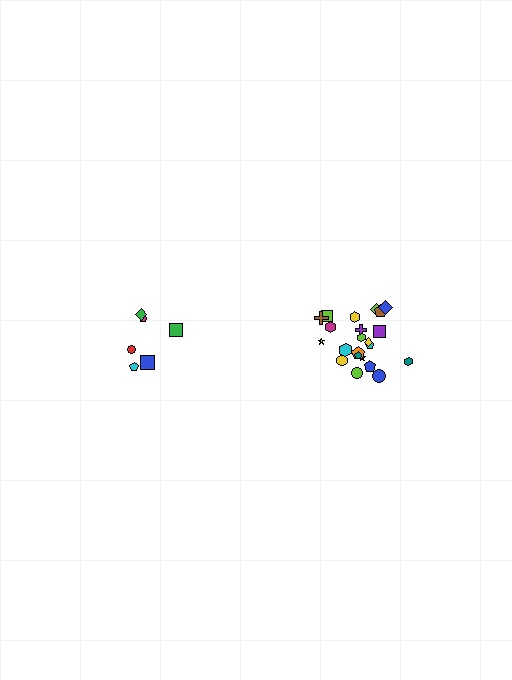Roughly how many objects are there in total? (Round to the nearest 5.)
Roughly 30 objects in total.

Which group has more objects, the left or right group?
The right group.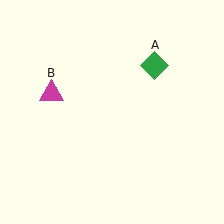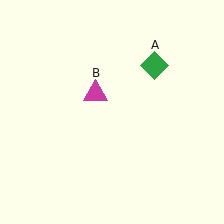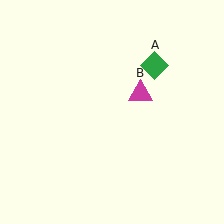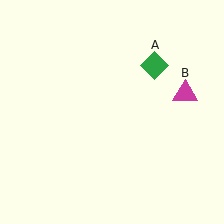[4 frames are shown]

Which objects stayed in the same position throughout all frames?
Green diamond (object A) remained stationary.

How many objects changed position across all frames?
1 object changed position: magenta triangle (object B).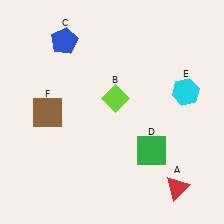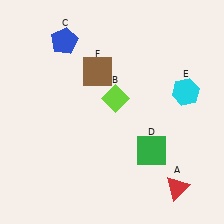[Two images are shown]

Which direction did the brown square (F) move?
The brown square (F) moved right.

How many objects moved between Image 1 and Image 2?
1 object moved between the two images.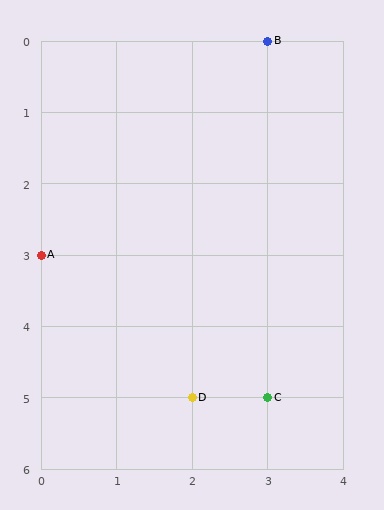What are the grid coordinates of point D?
Point D is at grid coordinates (2, 5).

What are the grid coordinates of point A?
Point A is at grid coordinates (0, 3).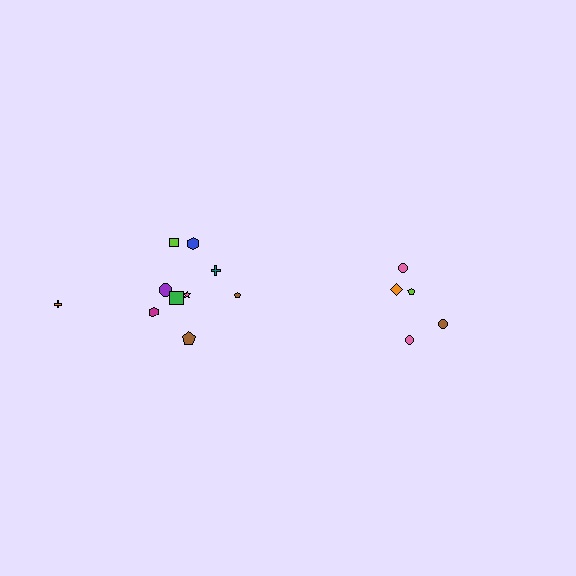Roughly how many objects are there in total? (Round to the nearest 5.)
Roughly 15 objects in total.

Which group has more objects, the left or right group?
The left group.